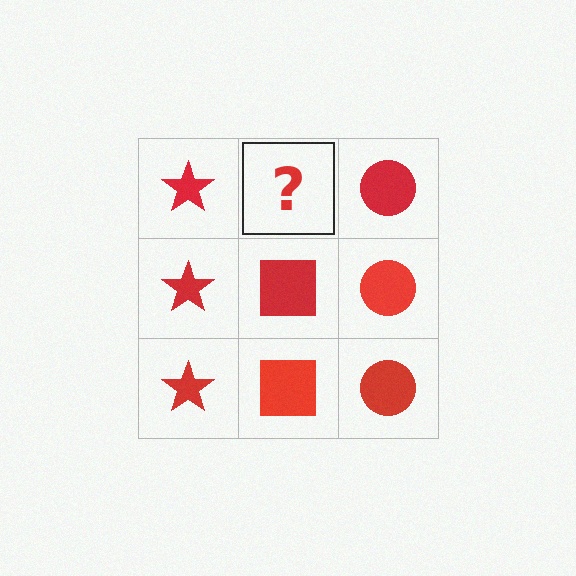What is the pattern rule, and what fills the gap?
The rule is that each column has a consistent shape. The gap should be filled with a red square.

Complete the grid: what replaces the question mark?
The question mark should be replaced with a red square.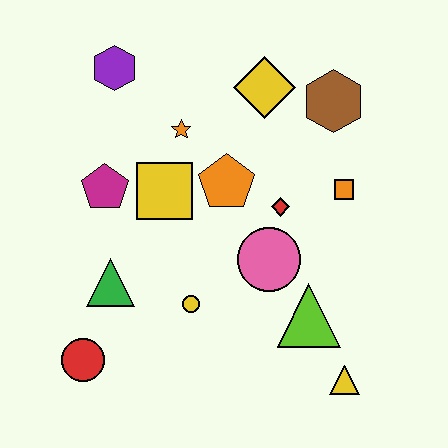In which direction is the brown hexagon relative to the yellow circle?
The brown hexagon is above the yellow circle.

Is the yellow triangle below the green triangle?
Yes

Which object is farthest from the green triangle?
The brown hexagon is farthest from the green triangle.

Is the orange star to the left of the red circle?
No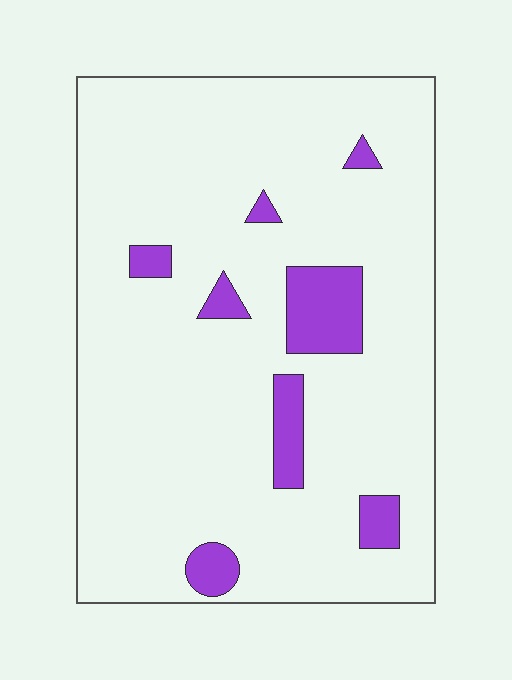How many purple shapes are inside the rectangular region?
8.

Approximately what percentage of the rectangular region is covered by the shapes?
Approximately 10%.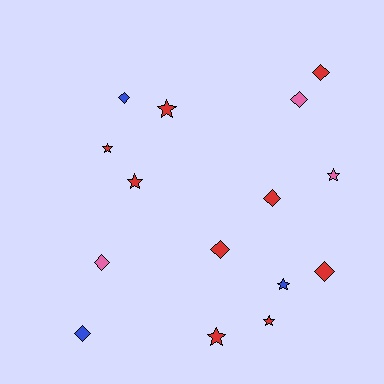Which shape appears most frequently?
Diamond, with 8 objects.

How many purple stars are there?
There are no purple stars.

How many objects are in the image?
There are 15 objects.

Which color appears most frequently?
Red, with 9 objects.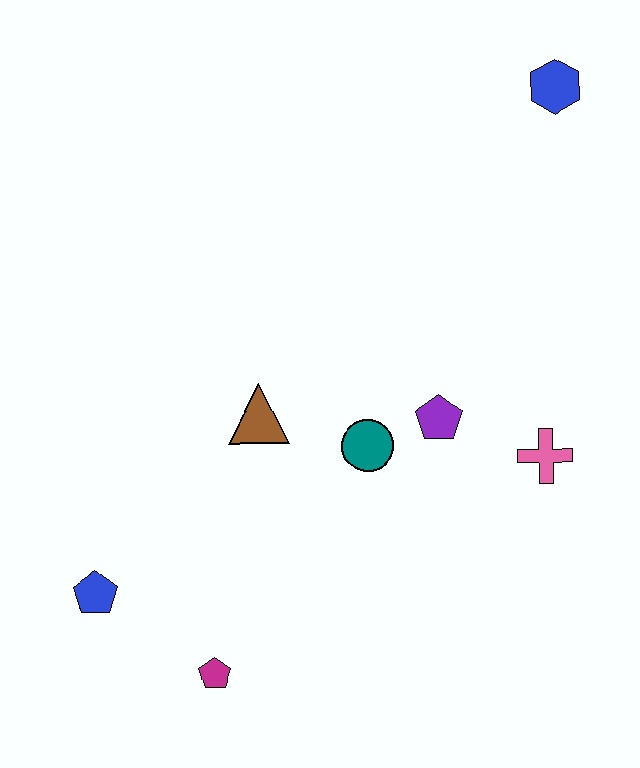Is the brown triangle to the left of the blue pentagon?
No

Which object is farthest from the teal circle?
The blue hexagon is farthest from the teal circle.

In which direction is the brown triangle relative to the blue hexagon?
The brown triangle is below the blue hexagon.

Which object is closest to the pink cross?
The purple pentagon is closest to the pink cross.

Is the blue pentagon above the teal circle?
No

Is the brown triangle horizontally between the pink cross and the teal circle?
No